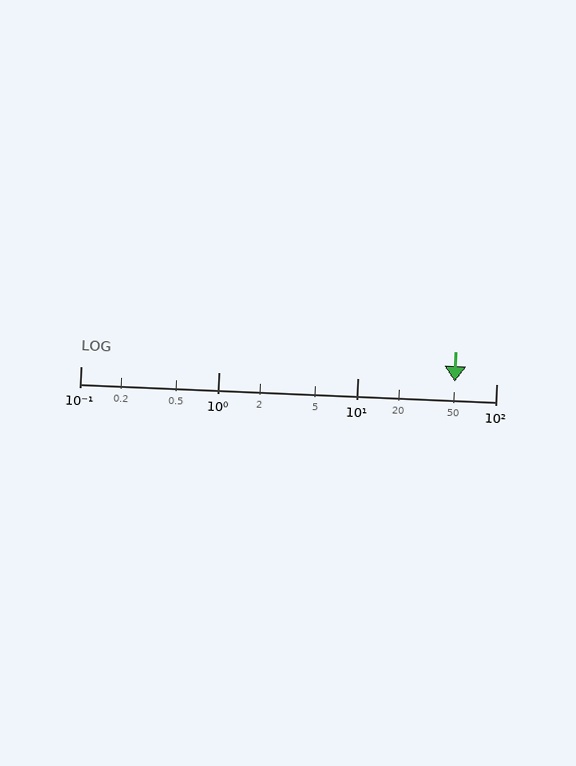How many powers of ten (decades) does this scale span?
The scale spans 3 decades, from 0.1 to 100.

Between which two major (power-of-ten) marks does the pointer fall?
The pointer is between 10 and 100.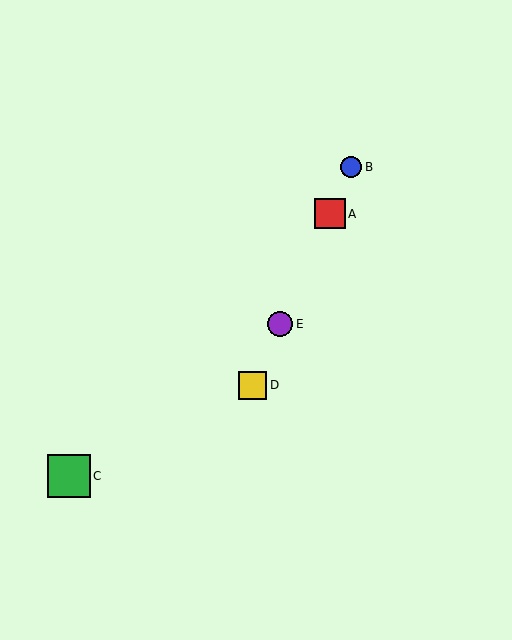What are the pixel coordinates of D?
Object D is at (253, 385).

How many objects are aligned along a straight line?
4 objects (A, B, D, E) are aligned along a straight line.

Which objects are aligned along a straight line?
Objects A, B, D, E are aligned along a straight line.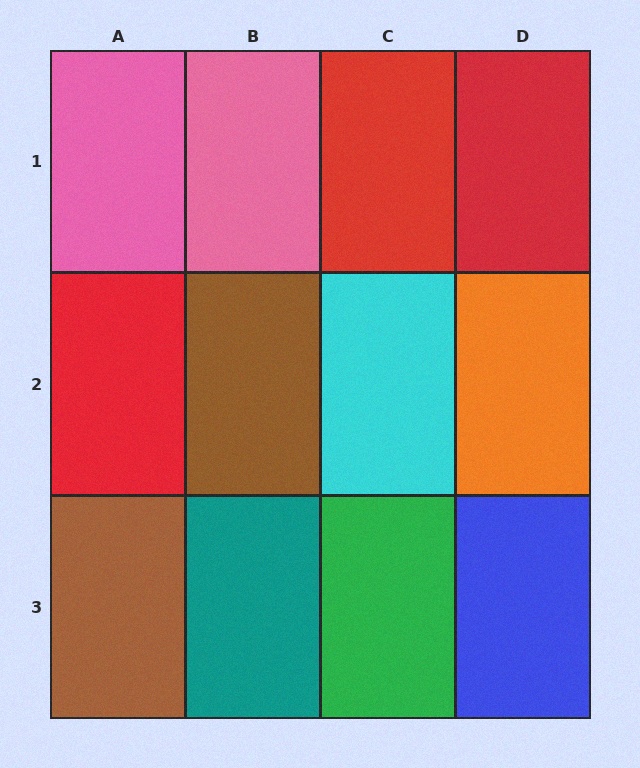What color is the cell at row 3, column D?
Blue.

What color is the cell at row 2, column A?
Red.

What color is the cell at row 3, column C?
Green.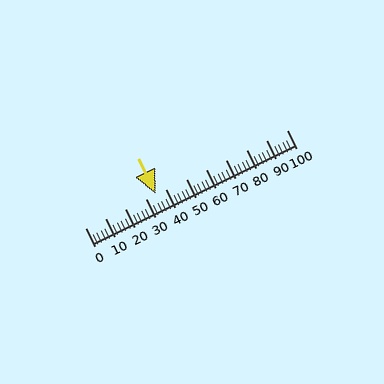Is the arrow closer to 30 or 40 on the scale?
The arrow is closer to 30.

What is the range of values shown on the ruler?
The ruler shows values from 0 to 100.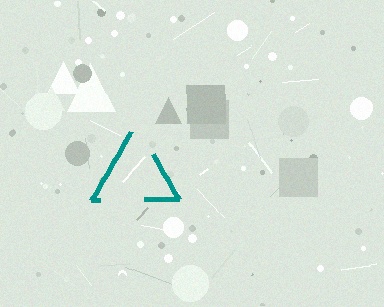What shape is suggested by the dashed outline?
The dashed outline suggests a triangle.